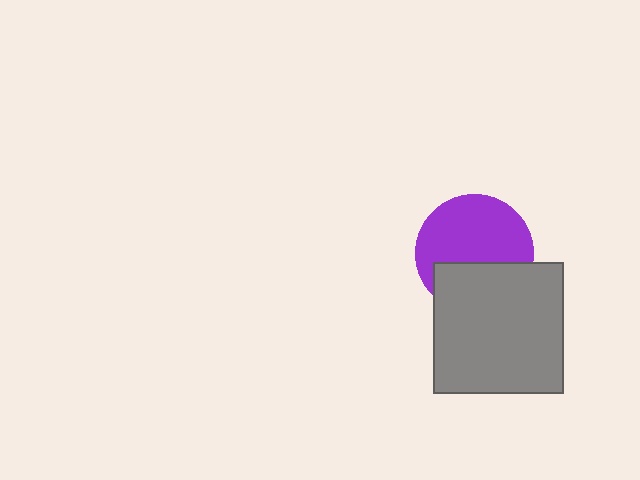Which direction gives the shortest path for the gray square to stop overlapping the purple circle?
Moving down gives the shortest separation.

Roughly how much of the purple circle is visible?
About half of it is visible (roughly 62%).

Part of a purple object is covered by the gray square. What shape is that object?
It is a circle.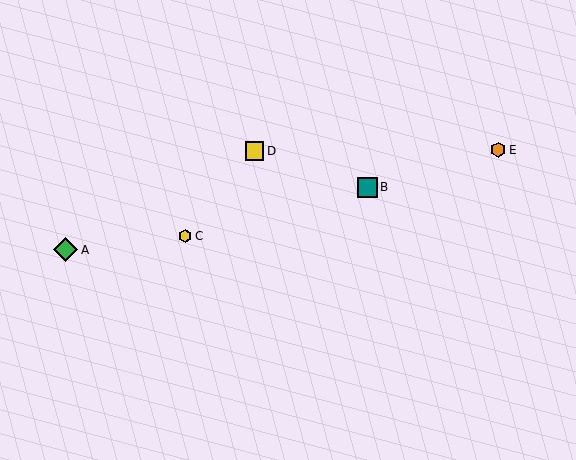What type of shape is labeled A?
Shape A is a green diamond.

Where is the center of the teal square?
The center of the teal square is at (367, 187).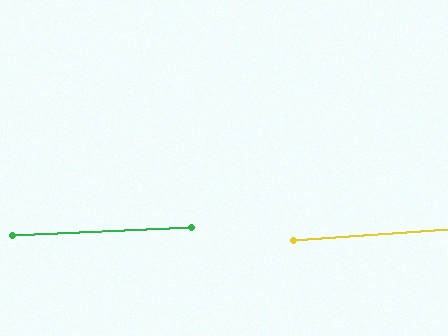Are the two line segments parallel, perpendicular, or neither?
Parallel — their directions differ by only 1.4°.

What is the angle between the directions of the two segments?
Approximately 1 degree.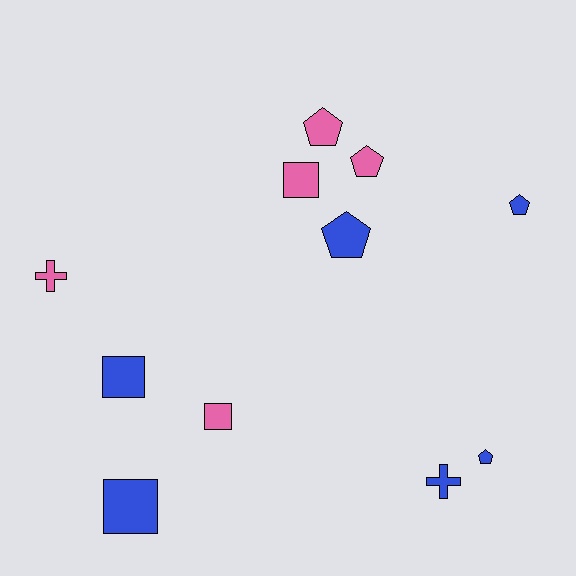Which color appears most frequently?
Blue, with 6 objects.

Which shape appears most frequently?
Pentagon, with 5 objects.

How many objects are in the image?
There are 11 objects.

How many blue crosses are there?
There is 1 blue cross.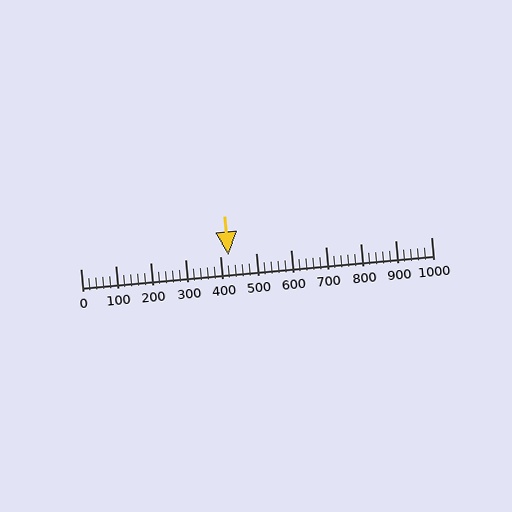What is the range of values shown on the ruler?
The ruler shows values from 0 to 1000.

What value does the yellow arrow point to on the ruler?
The yellow arrow points to approximately 421.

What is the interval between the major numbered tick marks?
The major tick marks are spaced 100 units apart.